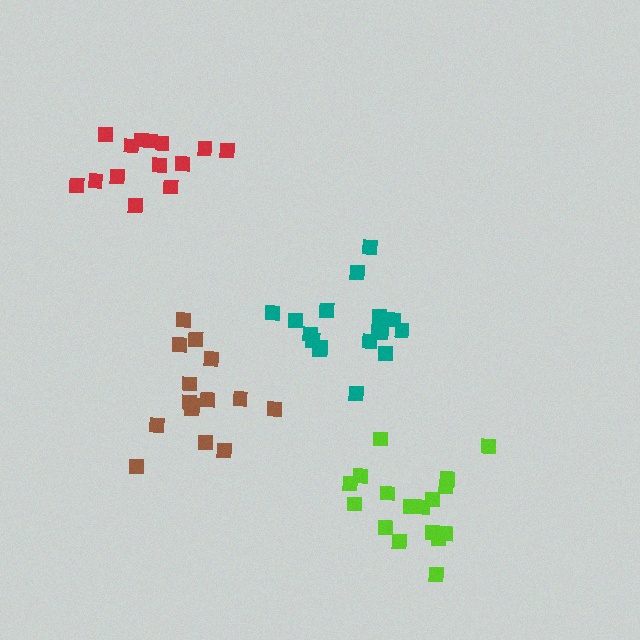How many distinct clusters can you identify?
There are 4 distinct clusters.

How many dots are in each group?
Group 1: 17 dots, Group 2: 15 dots, Group 3: 14 dots, Group 4: 17 dots (63 total).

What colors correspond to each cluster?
The clusters are colored: lime, brown, red, teal.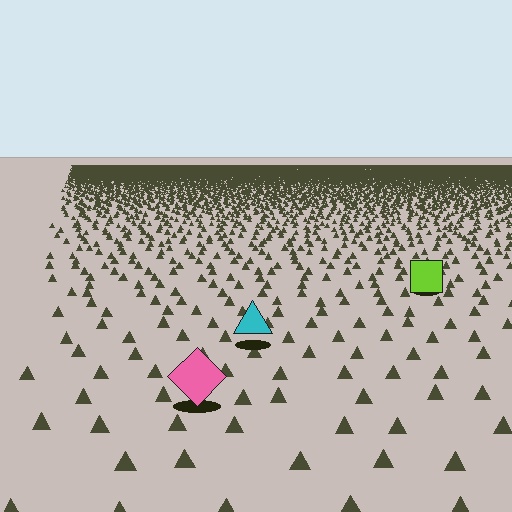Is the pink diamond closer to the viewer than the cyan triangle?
Yes. The pink diamond is closer — you can tell from the texture gradient: the ground texture is coarser near it.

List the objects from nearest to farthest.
From nearest to farthest: the pink diamond, the cyan triangle, the lime square.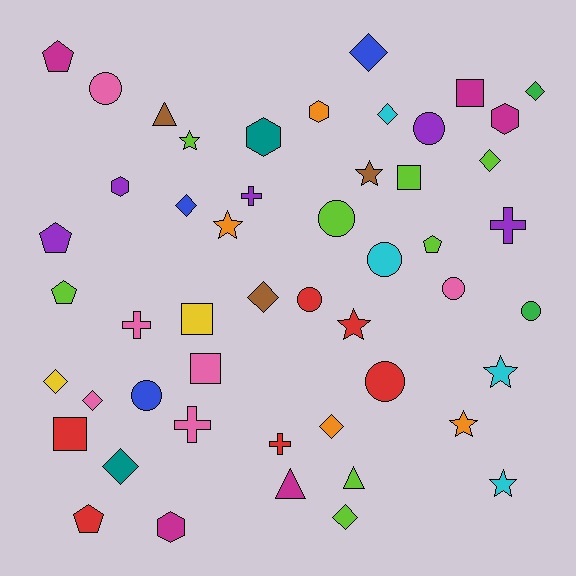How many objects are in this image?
There are 50 objects.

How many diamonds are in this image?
There are 11 diamonds.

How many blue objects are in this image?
There are 3 blue objects.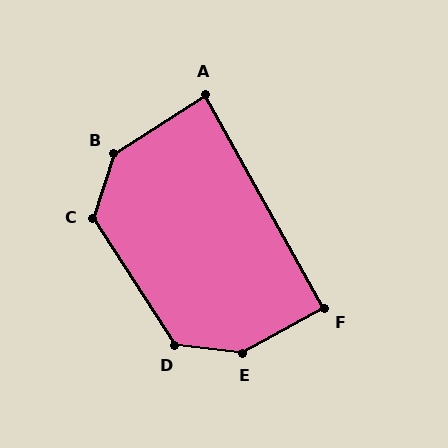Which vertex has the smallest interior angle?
A, at approximately 86 degrees.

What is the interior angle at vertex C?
Approximately 130 degrees (obtuse).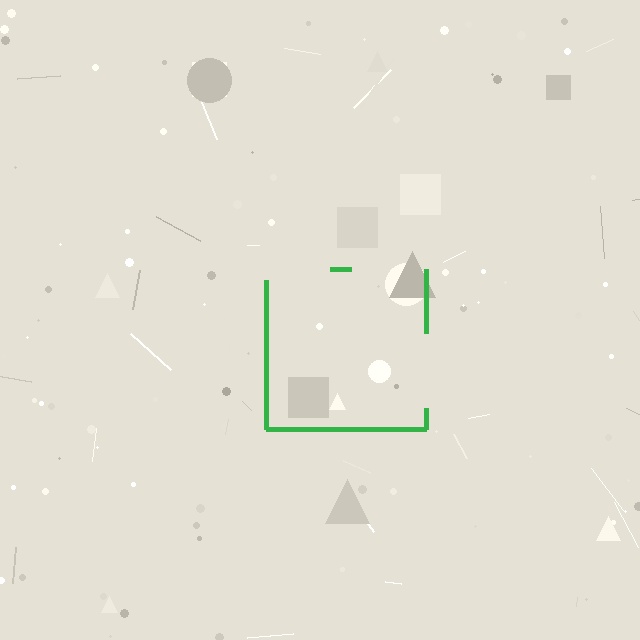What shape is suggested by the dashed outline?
The dashed outline suggests a square.